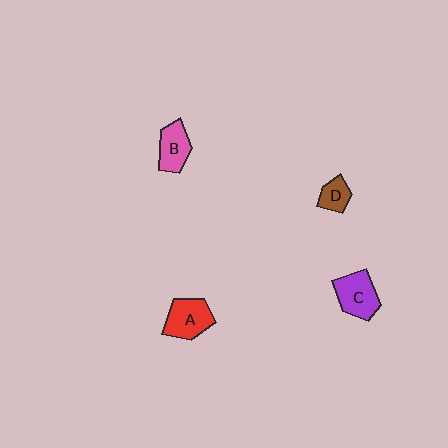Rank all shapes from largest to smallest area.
From largest to smallest: C (purple), A (red), B (pink), D (brown).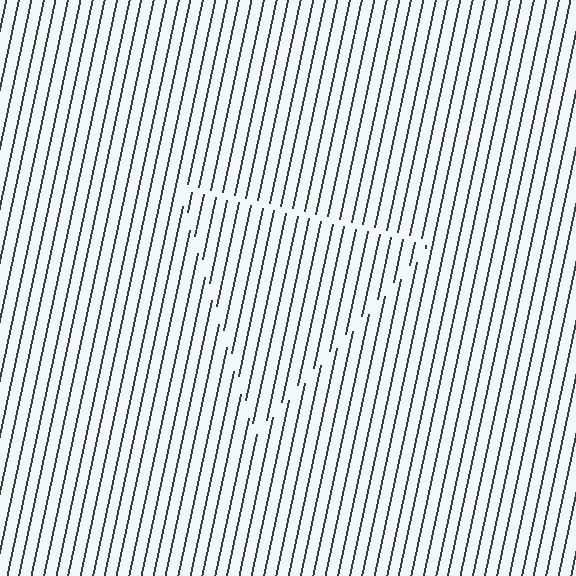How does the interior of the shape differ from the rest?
The interior of the shape contains the same grating, shifted by half a period — the contour is defined by the phase discontinuity where line-ends from the inner and outer gratings abut.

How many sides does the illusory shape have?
3 sides — the line-ends trace a triangle.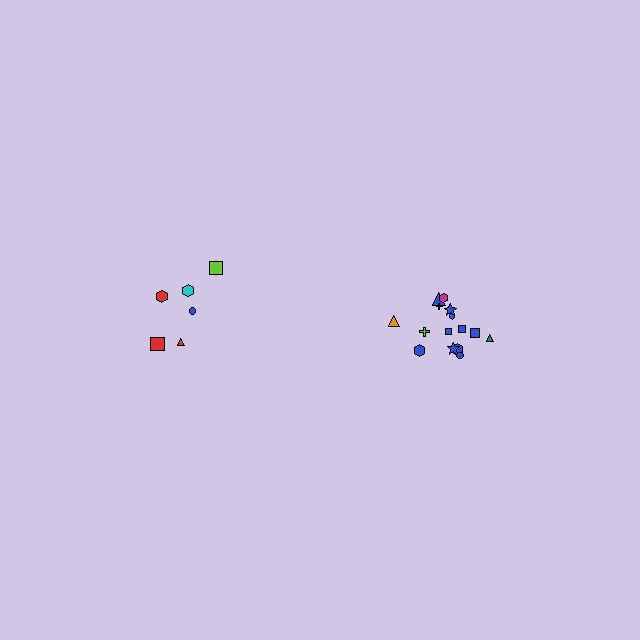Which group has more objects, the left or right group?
The right group.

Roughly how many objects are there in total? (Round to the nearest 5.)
Roughly 20 objects in total.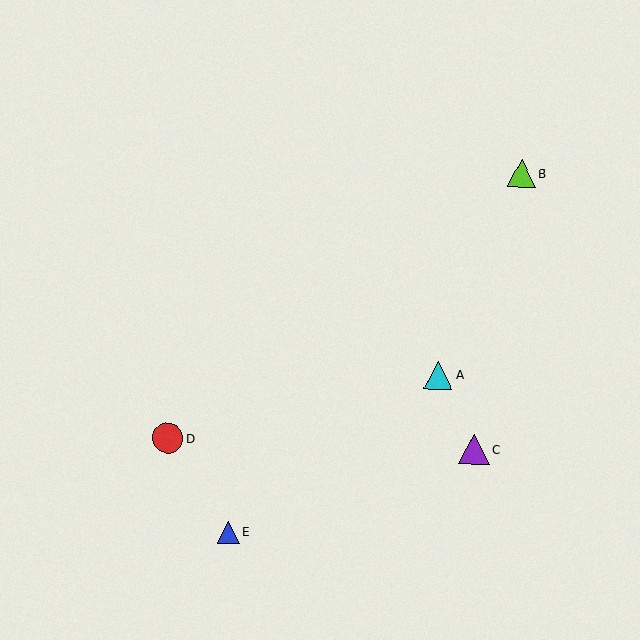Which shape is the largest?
The purple triangle (labeled C) is the largest.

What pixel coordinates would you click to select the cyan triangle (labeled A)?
Click at (439, 375) to select the cyan triangle A.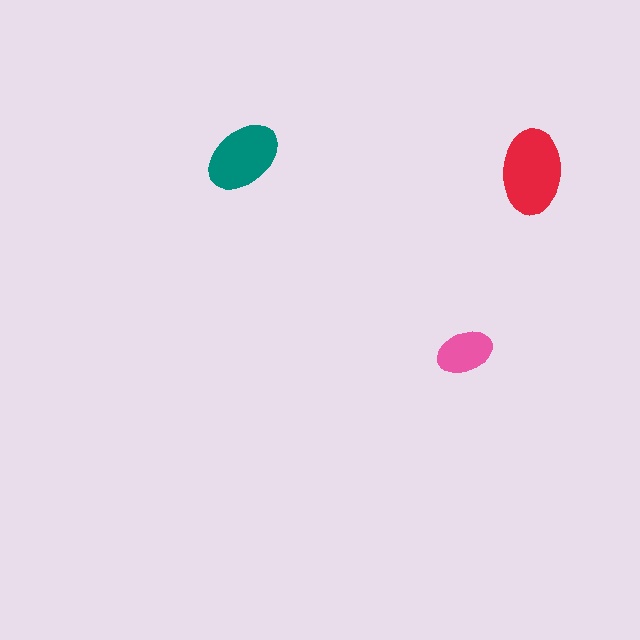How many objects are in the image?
There are 3 objects in the image.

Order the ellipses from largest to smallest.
the red one, the teal one, the pink one.